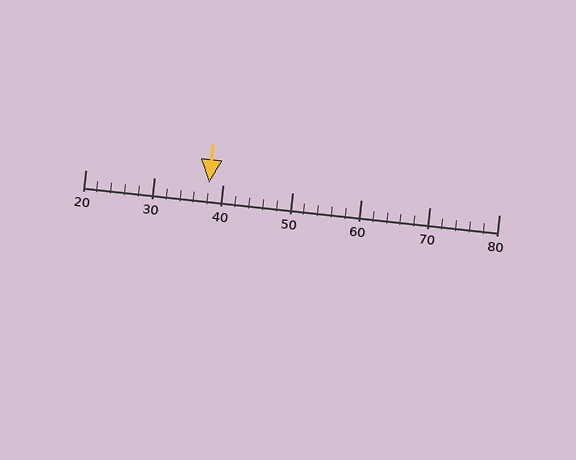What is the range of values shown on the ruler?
The ruler shows values from 20 to 80.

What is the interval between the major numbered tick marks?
The major tick marks are spaced 10 units apart.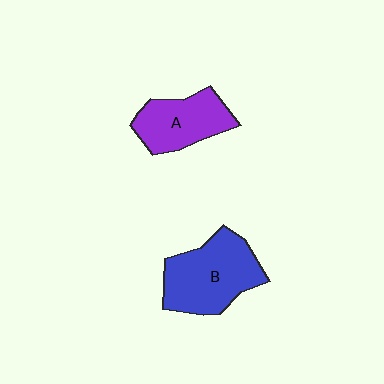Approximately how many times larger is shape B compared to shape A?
Approximately 1.4 times.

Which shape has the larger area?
Shape B (blue).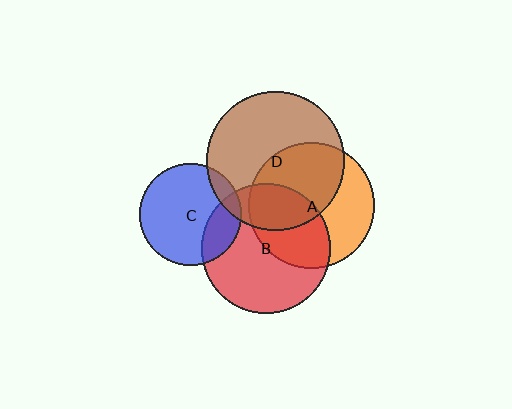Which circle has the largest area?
Circle D (brown).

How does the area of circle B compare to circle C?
Approximately 1.6 times.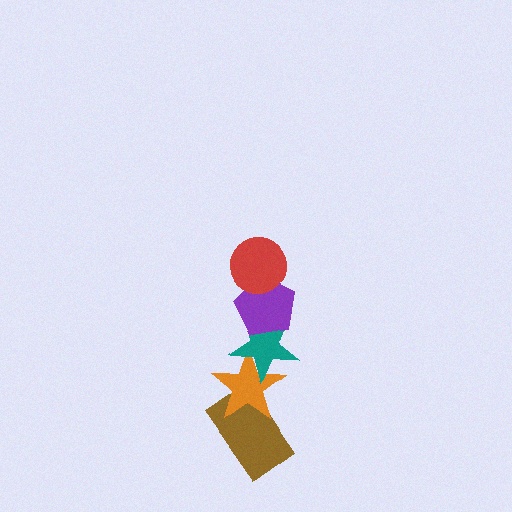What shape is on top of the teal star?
The purple pentagon is on top of the teal star.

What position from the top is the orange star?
The orange star is 4th from the top.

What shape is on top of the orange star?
The teal star is on top of the orange star.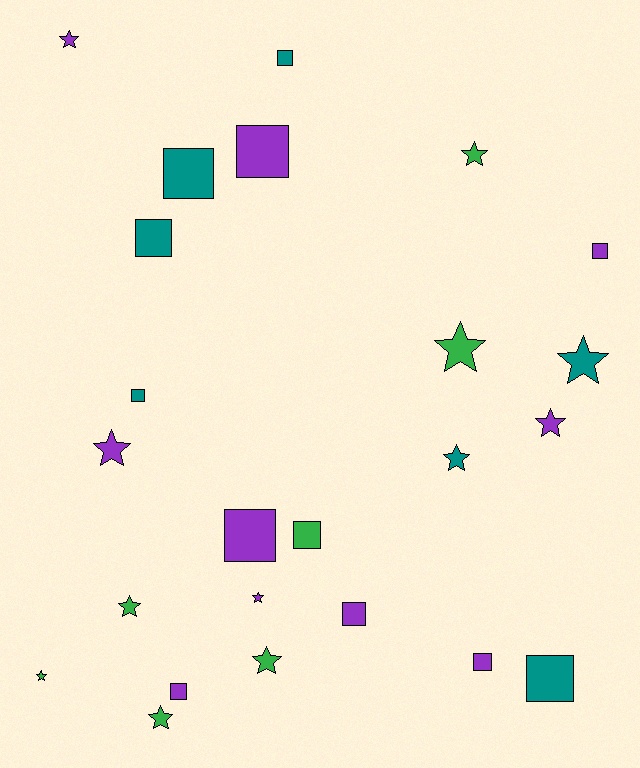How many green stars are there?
There are 6 green stars.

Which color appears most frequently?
Purple, with 10 objects.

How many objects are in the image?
There are 24 objects.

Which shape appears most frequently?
Square, with 12 objects.